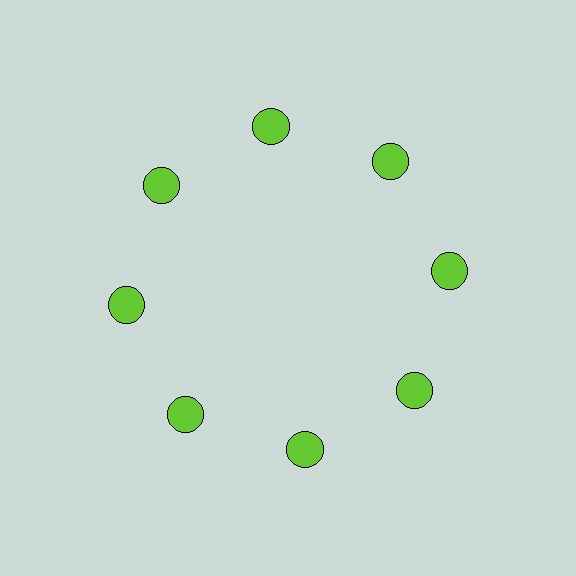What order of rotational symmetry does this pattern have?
This pattern has 8-fold rotational symmetry.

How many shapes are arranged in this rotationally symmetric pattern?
There are 8 shapes, arranged in 8 groups of 1.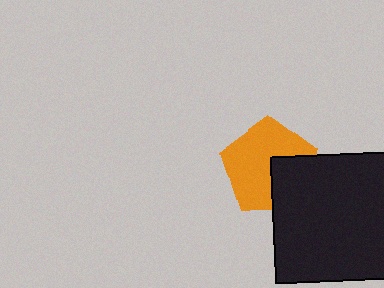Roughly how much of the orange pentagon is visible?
Most of it is visible (roughly 68%).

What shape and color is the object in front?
The object in front is a black square.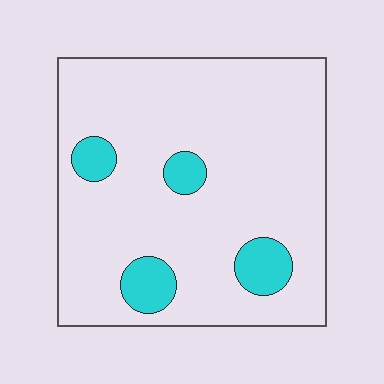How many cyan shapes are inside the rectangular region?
4.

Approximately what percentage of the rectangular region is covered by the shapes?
Approximately 10%.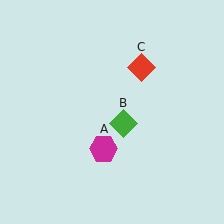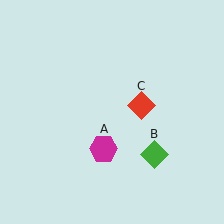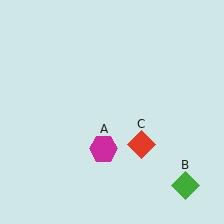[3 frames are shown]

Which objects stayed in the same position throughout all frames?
Magenta hexagon (object A) remained stationary.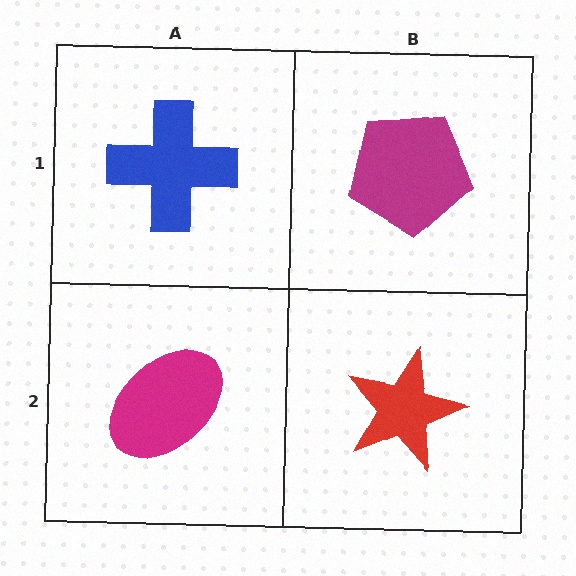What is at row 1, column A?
A blue cross.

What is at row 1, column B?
A magenta pentagon.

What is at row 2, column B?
A red star.